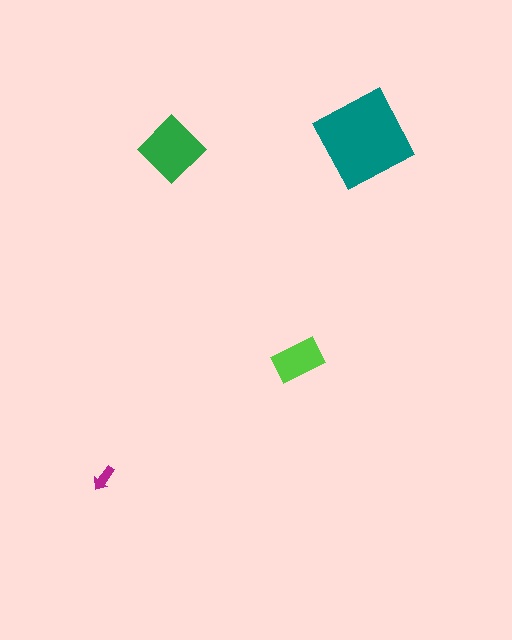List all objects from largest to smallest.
The teal square, the green diamond, the lime rectangle, the magenta arrow.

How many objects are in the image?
There are 4 objects in the image.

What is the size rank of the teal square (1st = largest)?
1st.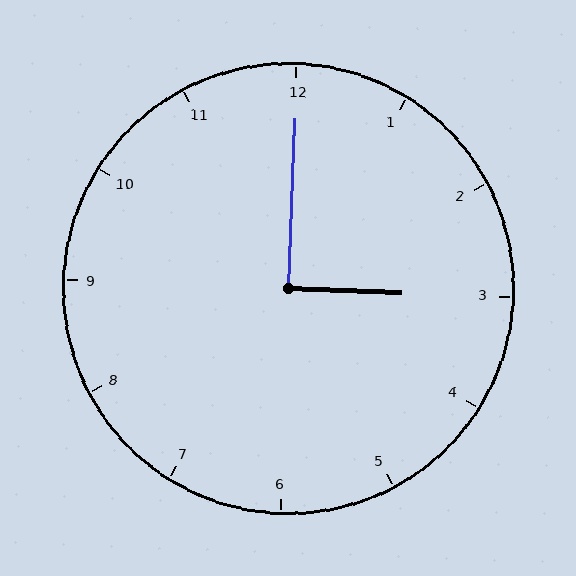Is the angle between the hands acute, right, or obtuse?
It is right.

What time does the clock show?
3:00.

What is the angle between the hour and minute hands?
Approximately 90 degrees.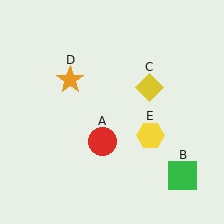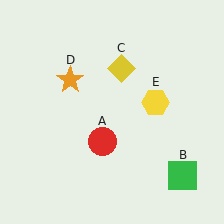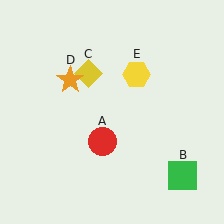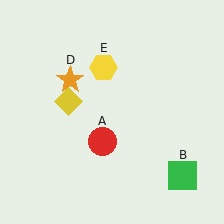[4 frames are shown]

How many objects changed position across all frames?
2 objects changed position: yellow diamond (object C), yellow hexagon (object E).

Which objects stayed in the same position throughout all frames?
Red circle (object A) and green square (object B) and orange star (object D) remained stationary.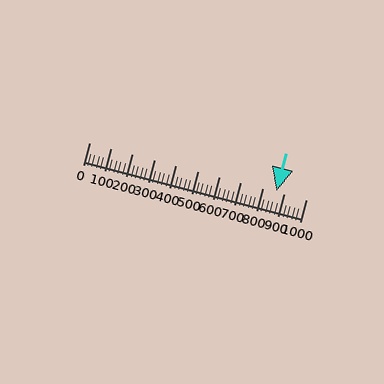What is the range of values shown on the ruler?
The ruler shows values from 0 to 1000.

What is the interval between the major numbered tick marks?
The major tick marks are spaced 100 units apart.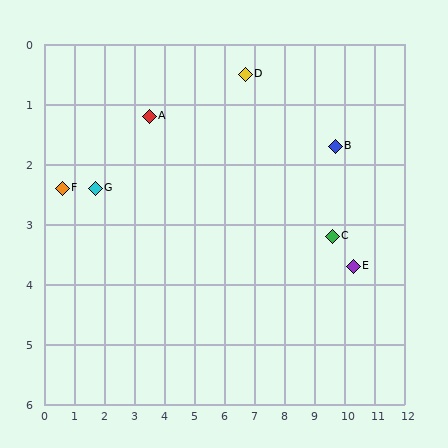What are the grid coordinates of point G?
Point G is at approximately (1.7, 2.4).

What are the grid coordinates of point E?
Point E is at approximately (10.3, 3.7).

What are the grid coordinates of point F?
Point F is at approximately (0.6, 2.4).